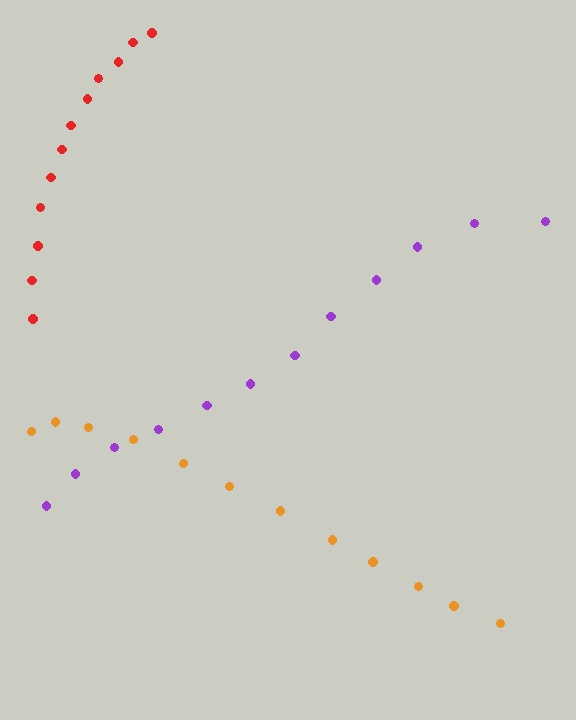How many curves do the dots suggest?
There are 3 distinct paths.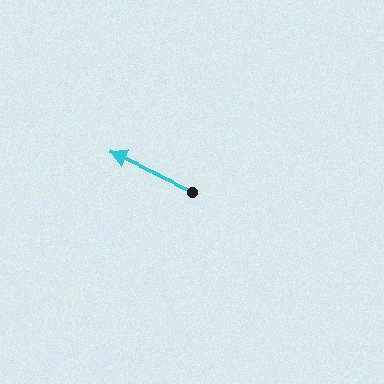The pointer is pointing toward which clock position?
Roughly 10 o'clock.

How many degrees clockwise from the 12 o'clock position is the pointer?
Approximately 295 degrees.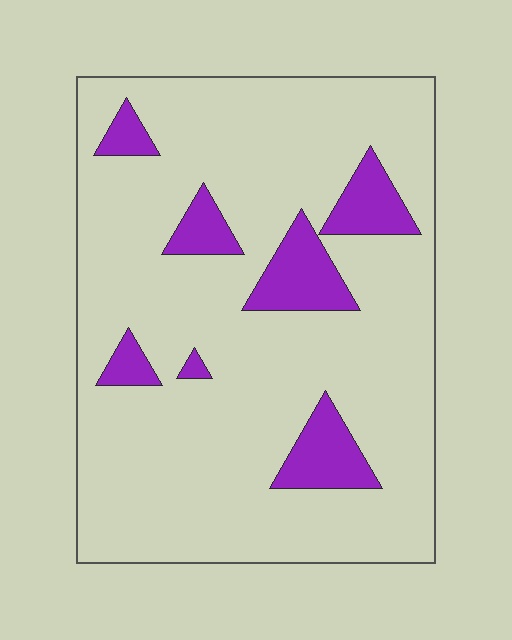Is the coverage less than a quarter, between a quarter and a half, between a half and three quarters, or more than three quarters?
Less than a quarter.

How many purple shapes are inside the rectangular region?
7.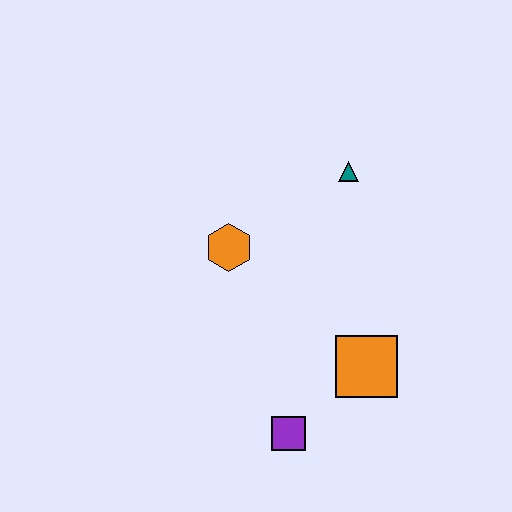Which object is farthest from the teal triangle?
The purple square is farthest from the teal triangle.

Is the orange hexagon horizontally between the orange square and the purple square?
No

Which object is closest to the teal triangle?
The orange hexagon is closest to the teal triangle.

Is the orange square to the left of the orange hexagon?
No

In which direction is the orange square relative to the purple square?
The orange square is to the right of the purple square.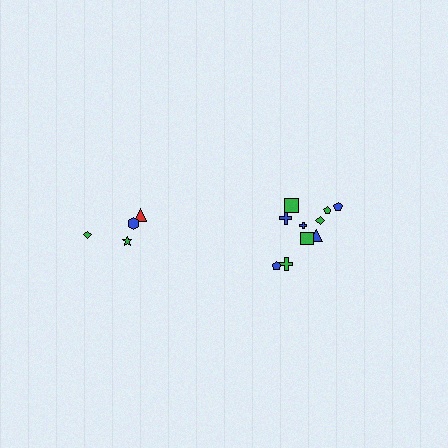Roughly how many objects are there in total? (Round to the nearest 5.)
Roughly 15 objects in total.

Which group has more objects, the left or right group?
The right group.